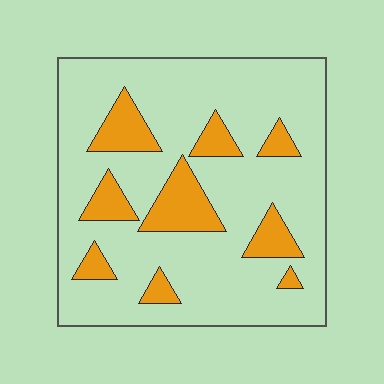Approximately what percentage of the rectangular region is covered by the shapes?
Approximately 20%.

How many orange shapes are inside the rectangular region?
9.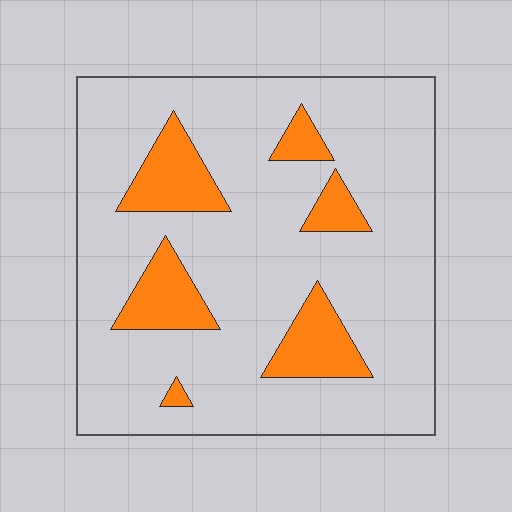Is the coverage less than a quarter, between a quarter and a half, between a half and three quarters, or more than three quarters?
Less than a quarter.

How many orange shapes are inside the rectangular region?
6.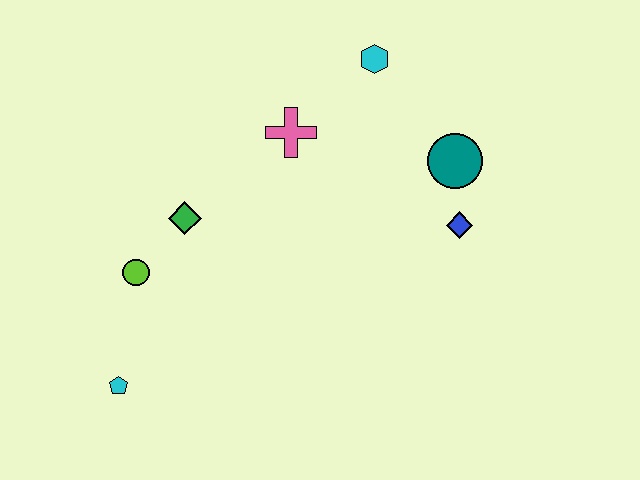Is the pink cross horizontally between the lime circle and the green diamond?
No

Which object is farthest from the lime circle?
The teal circle is farthest from the lime circle.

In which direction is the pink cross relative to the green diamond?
The pink cross is to the right of the green diamond.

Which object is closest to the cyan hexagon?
The pink cross is closest to the cyan hexagon.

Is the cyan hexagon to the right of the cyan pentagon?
Yes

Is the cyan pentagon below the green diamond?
Yes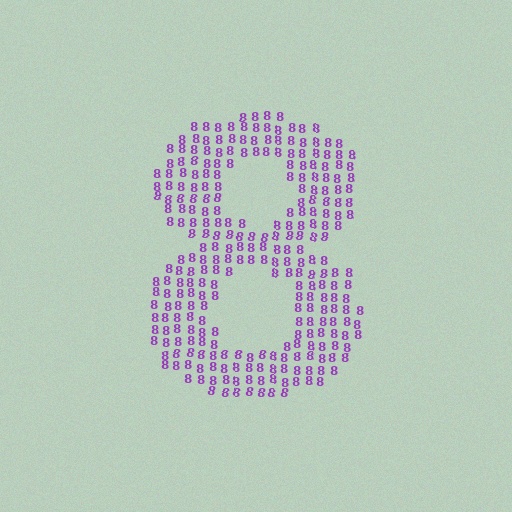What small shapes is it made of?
It is made of small digit 8's.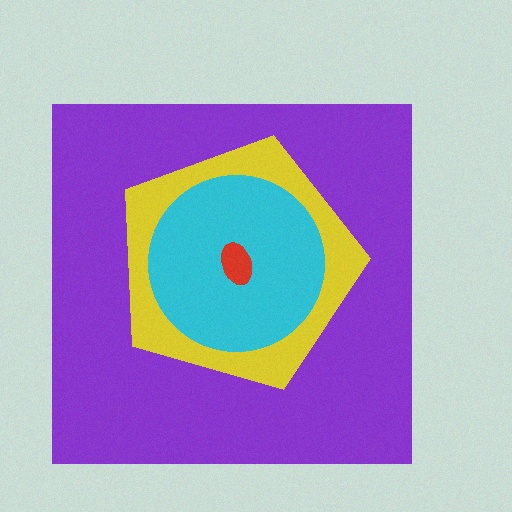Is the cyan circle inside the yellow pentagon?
Yes.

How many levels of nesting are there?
4.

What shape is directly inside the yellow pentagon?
The cyan circle.